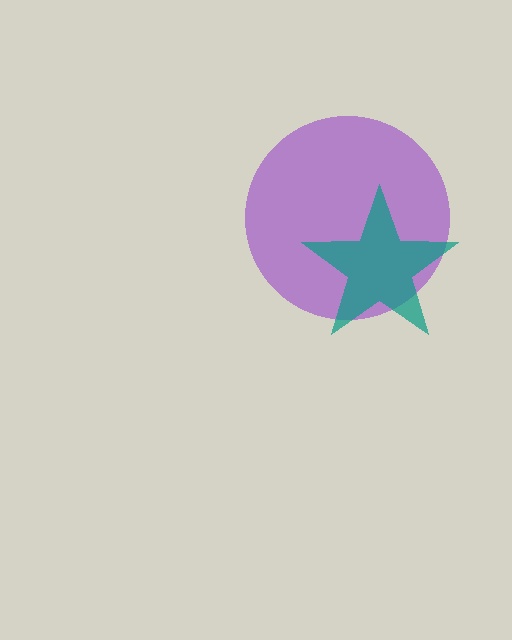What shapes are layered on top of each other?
The layered shapes are: a purple circle, a teal star.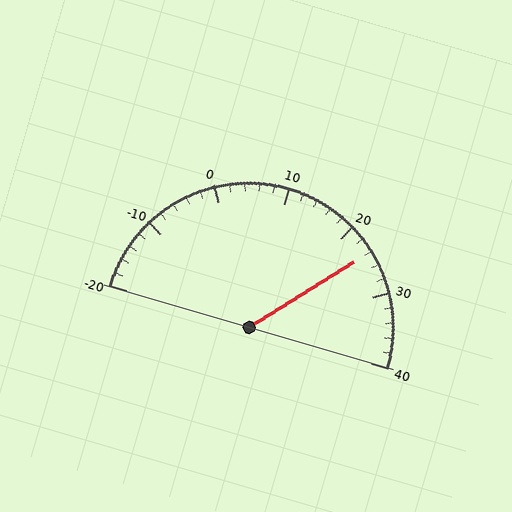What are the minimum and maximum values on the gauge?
The gauge ranges from -20 to 40.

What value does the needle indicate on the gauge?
The needle indicates approximately 24.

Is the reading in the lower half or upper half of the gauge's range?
The reading is in the upper half of the range (-20 to 40).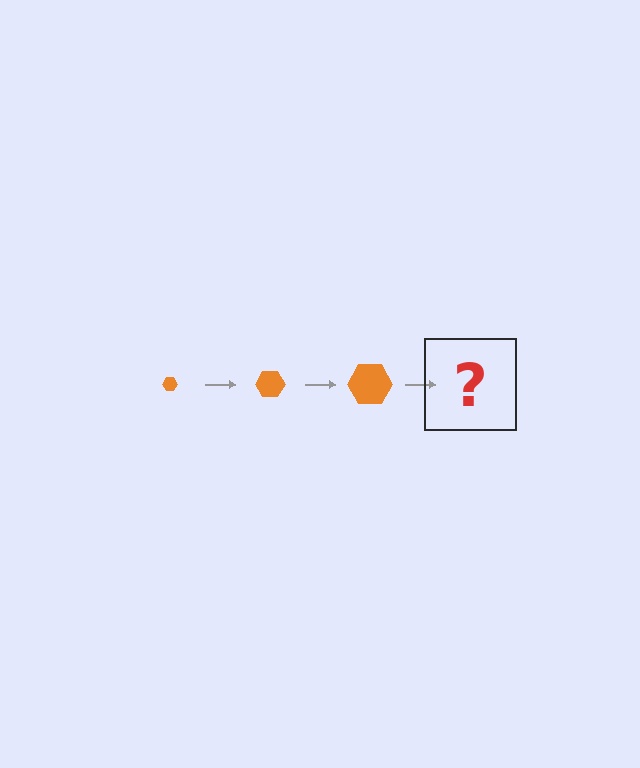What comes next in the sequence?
The next element should be an orange hexagon, larger than the previous one.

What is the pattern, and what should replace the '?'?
The pattern is that the hexagon gets progressively larger each step. The '?' should be an orange hexagon, larger than the previous one.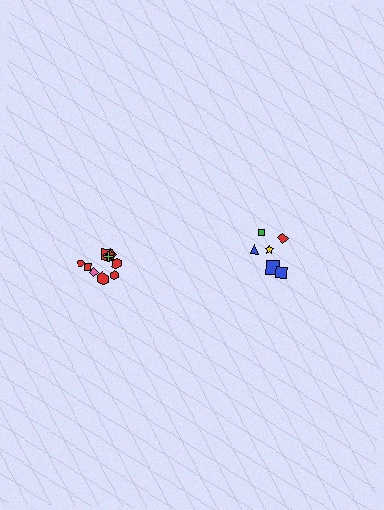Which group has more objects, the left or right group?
The left group.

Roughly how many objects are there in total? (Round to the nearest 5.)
Roughly 15 objects in total.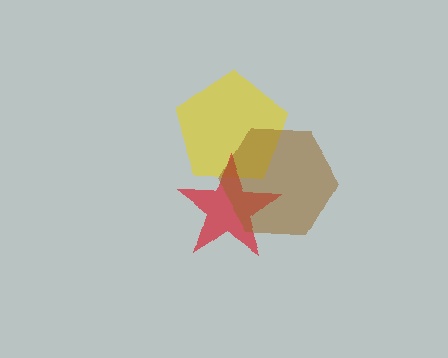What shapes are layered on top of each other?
The layered shapes are: a yellow pentagon, a red star, a brown hexagon.